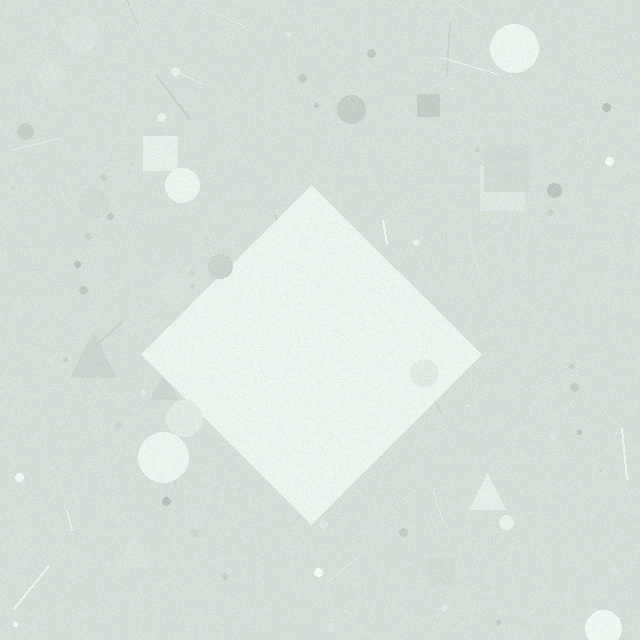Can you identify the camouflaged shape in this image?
The camouflaged shape is a diamond.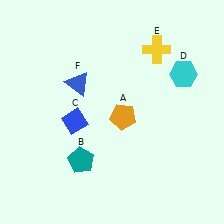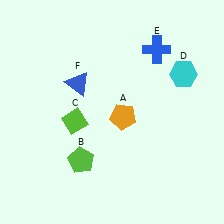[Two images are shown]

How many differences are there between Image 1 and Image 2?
There are 3 differences between the two images.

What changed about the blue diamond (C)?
In Image 1, C is blue. In Image 2, it changed to lime.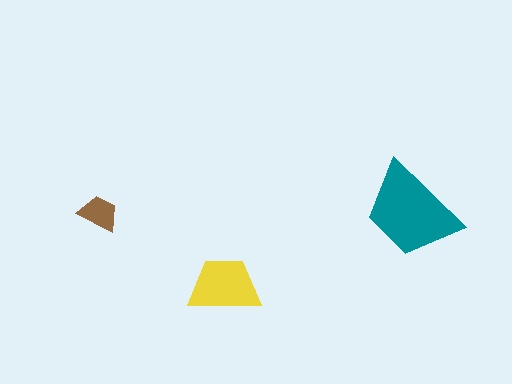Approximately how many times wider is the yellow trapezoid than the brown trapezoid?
About 2 times wider.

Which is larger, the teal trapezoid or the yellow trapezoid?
The teal one.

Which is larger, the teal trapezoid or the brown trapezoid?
The teal one.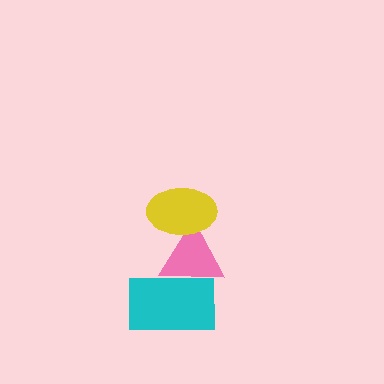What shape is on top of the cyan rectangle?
The pink triangle is on top of the cyan rectangle.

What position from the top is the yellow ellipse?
The yellow ellipse is 1st from the top.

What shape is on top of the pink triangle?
The yellow ellipse is on top of the pink triangle.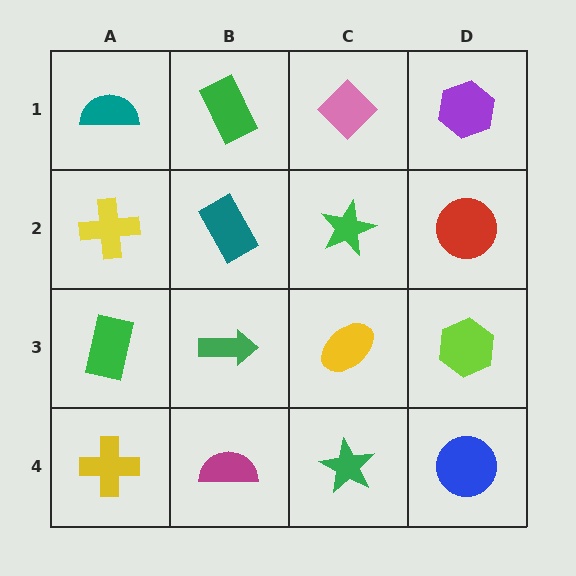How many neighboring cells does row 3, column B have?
4.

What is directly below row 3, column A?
A yellow cross.